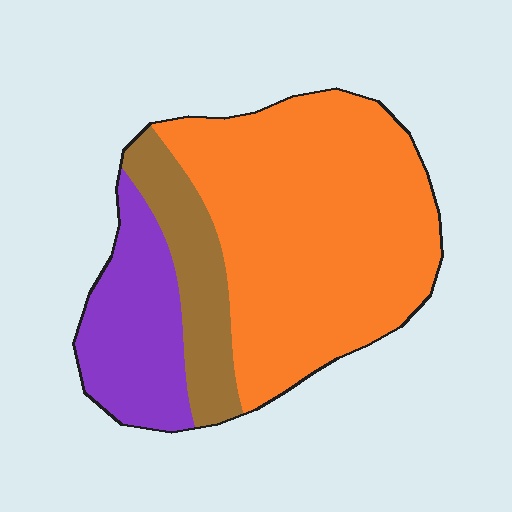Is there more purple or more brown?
Purple.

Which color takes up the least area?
Brown, at roughly 15%.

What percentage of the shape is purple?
Purple takes up about one fifth (1/5) of the shape.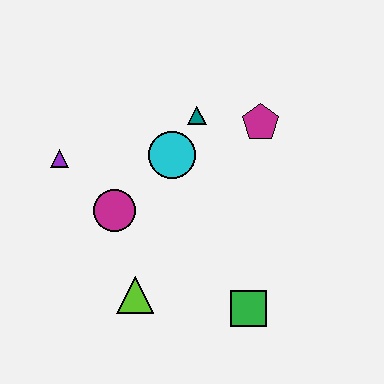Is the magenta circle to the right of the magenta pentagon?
No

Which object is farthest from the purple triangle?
The green square is farthest from the purple triangle.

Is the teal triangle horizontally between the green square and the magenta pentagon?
No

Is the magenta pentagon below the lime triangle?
No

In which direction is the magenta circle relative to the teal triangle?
The magenta circle is below the teal triangle.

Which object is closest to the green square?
The lime triangle is closest to the green square.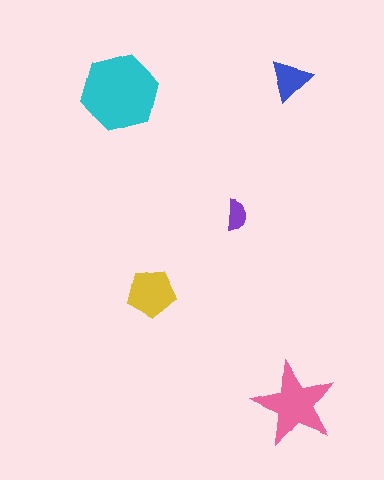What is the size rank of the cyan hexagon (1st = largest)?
1st.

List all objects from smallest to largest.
The purple semicircle, the blue triangle, the yellow pentagon, the pink star, the cyan hexagon.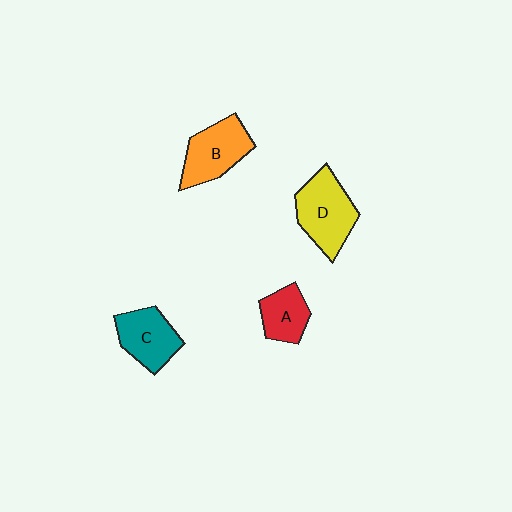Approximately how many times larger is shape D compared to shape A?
Approximately 1.6 times.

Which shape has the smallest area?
Shape A (red).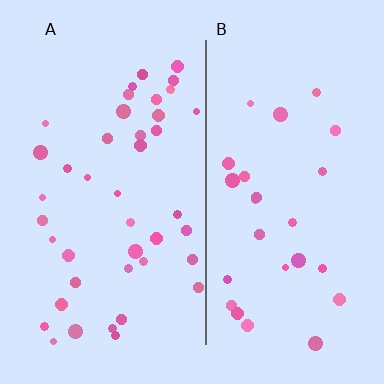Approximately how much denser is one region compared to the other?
Approximately 1.5× — region A over region B.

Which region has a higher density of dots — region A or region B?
A (the left).